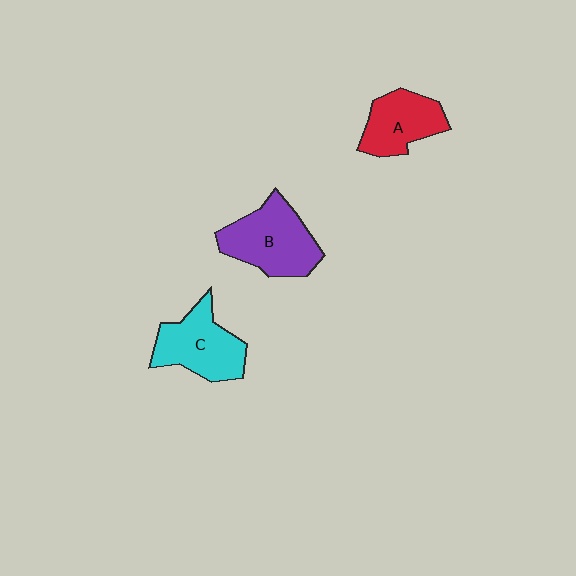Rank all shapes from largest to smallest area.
From largest to smallest: B (purple), C (cyan), A (red).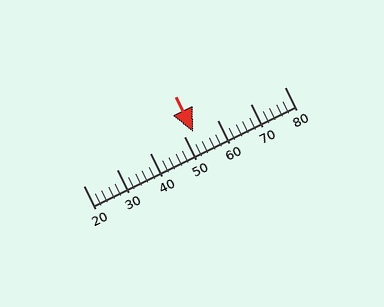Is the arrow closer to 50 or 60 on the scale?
The arrow is closer to 50.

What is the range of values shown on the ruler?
The ruler shows values from 20 to 80.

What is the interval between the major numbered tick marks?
The major tick marks are spaced 10 units apart.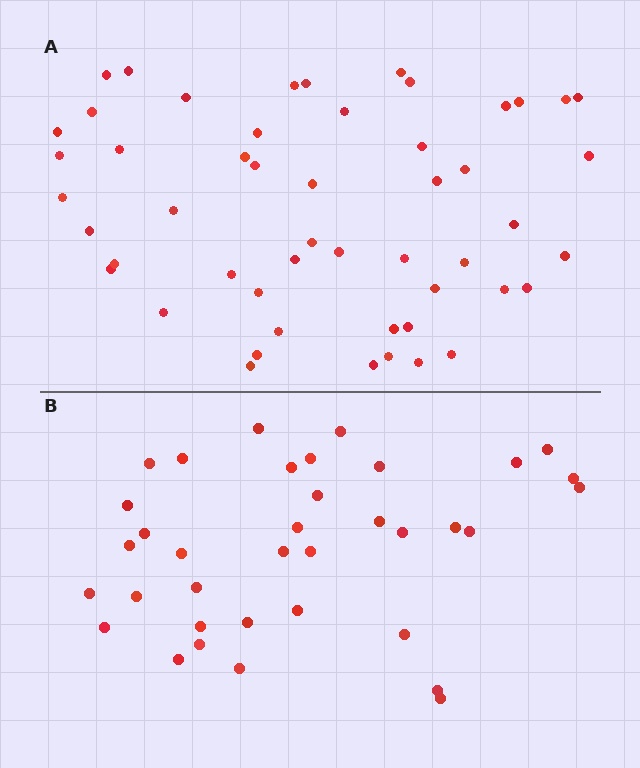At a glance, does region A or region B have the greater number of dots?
Region A (the top region) has more dots.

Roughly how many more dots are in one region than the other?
Region A has approximately 15 more dots than region B.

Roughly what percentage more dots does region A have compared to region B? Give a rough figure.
About 40% more.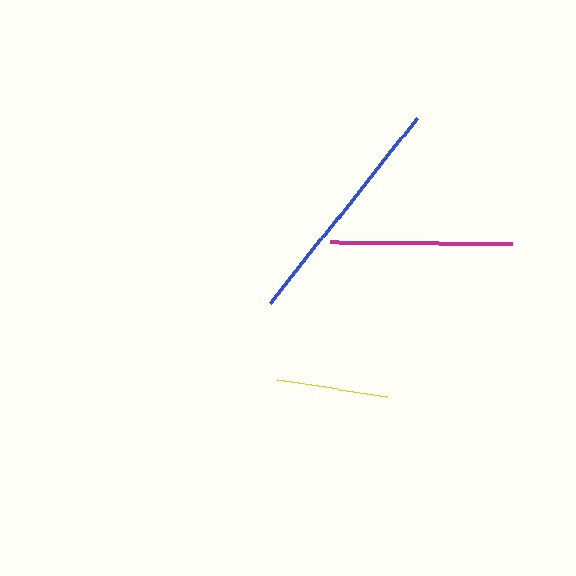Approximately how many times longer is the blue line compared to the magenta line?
The blue line is approximately 1.3 times the length of the magenta line.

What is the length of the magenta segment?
The magenta segment is approximately 183 pixels long.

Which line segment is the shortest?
The yellow line is the shortest at approximately 111 pixels.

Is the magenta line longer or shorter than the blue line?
The blue line is longer than the magenta line.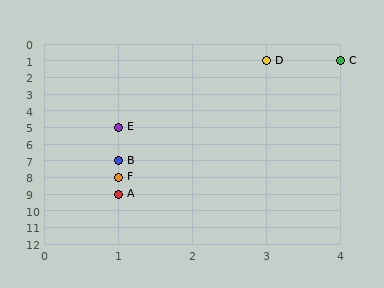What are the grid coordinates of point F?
Point F is at grid coordinates (1, 8).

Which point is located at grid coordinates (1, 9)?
Point A is at (1, 9).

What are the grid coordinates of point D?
Point D is at grid coordinates (3, 1).